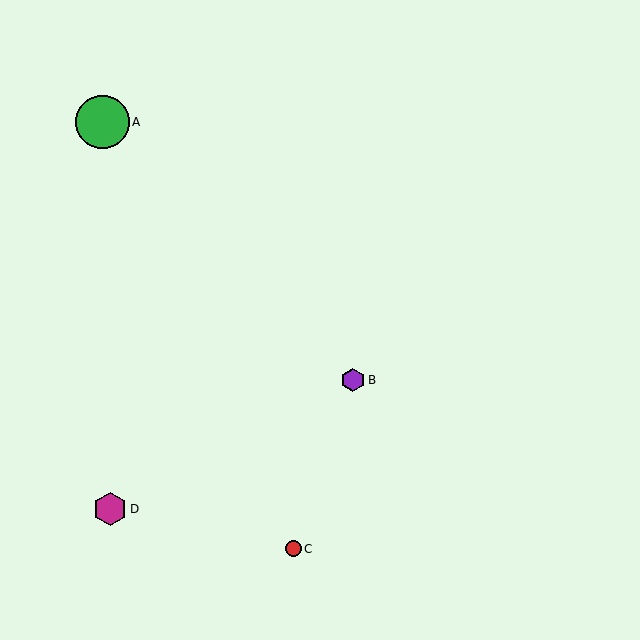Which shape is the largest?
The green circle (labeled A) is the largest.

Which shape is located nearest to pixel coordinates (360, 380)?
The purple hexagon (labeled B) at (353, 380) is nearest to that location.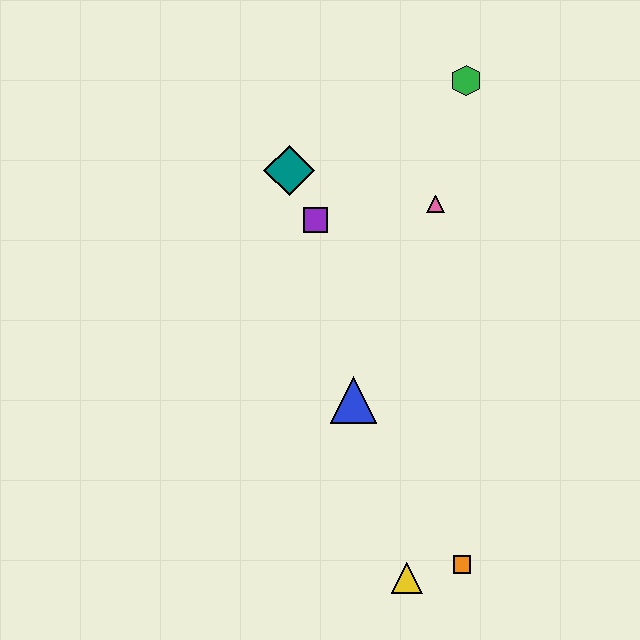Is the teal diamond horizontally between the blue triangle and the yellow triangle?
No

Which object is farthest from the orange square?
The green hexagon is farthest from the orange square.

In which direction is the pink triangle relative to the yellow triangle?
The pink triangle is above the yellow triangle.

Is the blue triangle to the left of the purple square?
No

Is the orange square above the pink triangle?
No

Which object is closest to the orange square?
The yellow triangle is closest to the orange square.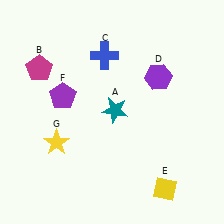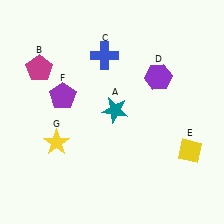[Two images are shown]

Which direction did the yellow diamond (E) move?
The yellow diamond (E) moved up.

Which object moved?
The yellow diamond (E) moved up.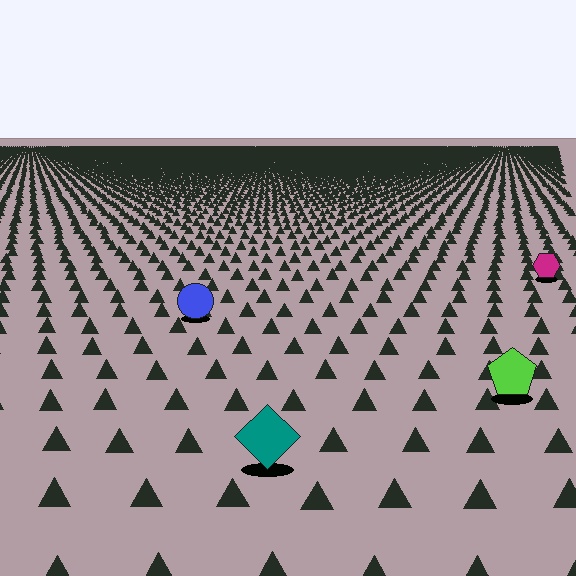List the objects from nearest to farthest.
From nearest to farthest: the teal diamond, the lime pentagon, the blue circle, the magenta hexagon.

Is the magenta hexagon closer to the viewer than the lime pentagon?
No. The lime pentagon is closer — you can tell from the texture gradient: the ground texture is coarser near it.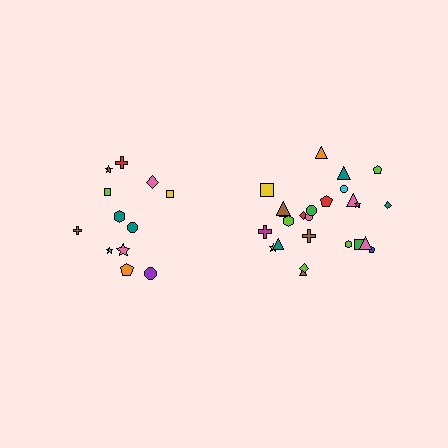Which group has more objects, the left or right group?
The right group.